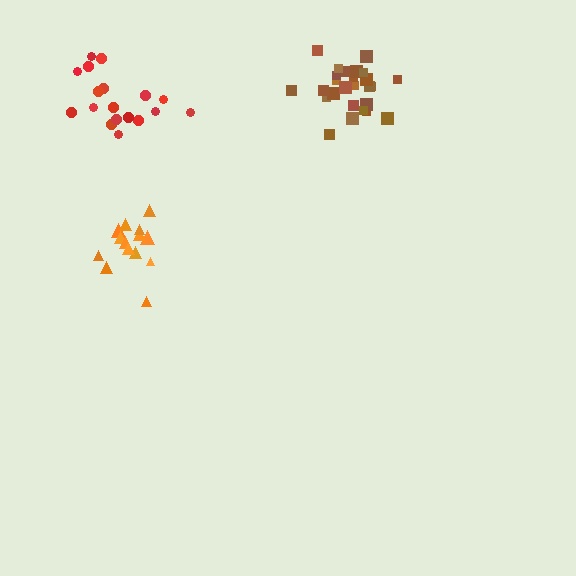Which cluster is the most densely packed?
Brown.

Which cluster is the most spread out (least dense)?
Red.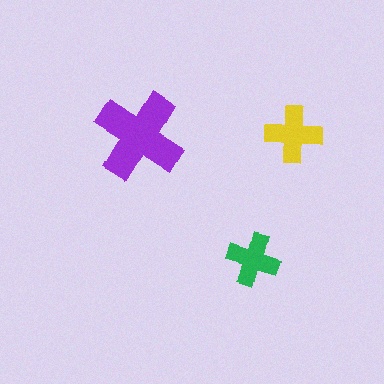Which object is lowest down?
The green cross is bottommost.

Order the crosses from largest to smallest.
the purple one, the yellow one, the green one.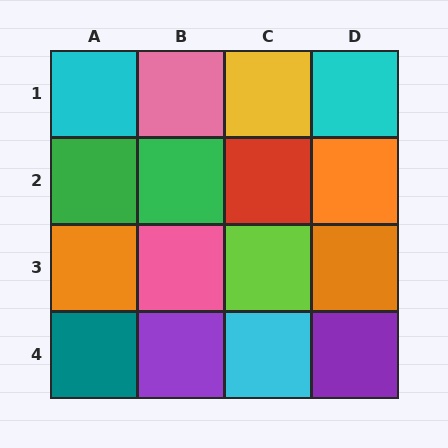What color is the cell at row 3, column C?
Lime.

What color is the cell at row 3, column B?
Pink.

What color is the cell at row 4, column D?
Purple.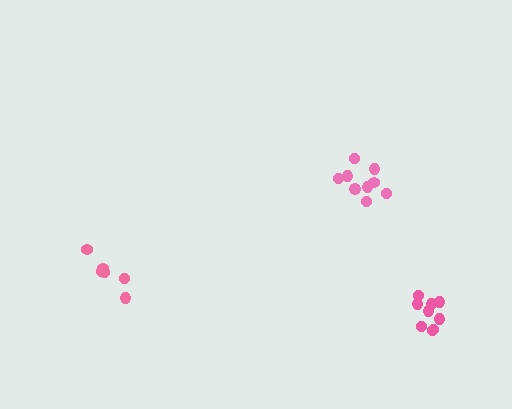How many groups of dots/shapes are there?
There are 3 groups.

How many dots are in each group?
Group 1: 9 dots, Group 2: 6 dots, Group 3: 9 dots (24 total).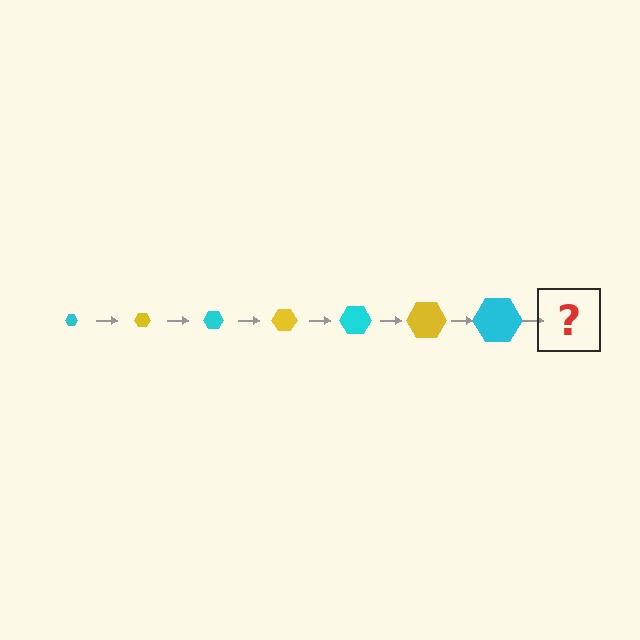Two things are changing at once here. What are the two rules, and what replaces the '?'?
The two rules are that the hexagon grows larger each step and the color cycles through cyan and yellow. The '?' should be a yellow hexagon, larger than the previous one.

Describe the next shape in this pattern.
It should be a yellow hexagon, larger than the previous one.